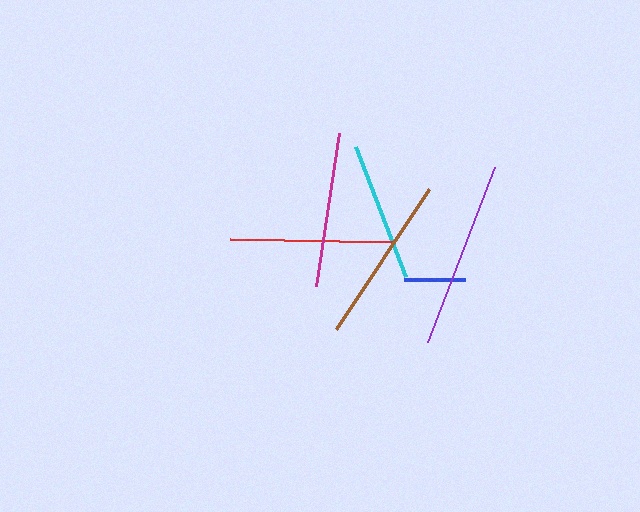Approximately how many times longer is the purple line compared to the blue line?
The purple line is approximately 3.1 times the length of the blue line.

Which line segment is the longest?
The purple line is the longest at approximately 187 pixels.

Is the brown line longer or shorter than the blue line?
The brown line is longer than the blue line.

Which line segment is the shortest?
The blue line is the shortest at approximately 61 pixels.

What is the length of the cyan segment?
The cyan segment is approximately 139 pixels long.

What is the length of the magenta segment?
The magenta segment is approximately 155 pixels long.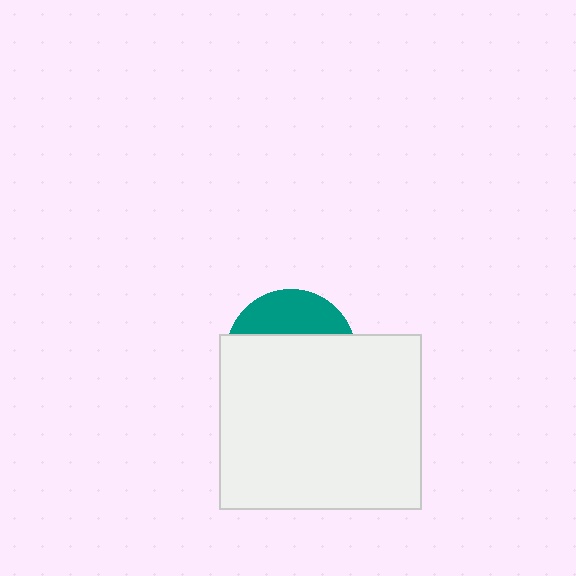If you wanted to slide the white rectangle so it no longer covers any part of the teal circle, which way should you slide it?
Slide it down — that is the most direct way to separate the two shapes.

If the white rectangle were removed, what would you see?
You would see the complete teal circle.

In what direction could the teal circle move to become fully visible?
The teal circle could move up. That would shift it out from behind the white rectangle entirely.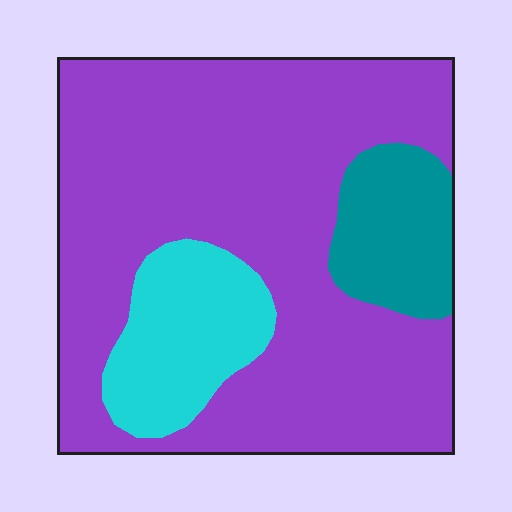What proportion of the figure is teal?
Teal takes up about one eighth (1/8) of the figure.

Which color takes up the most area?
Purple, at roughly 75%.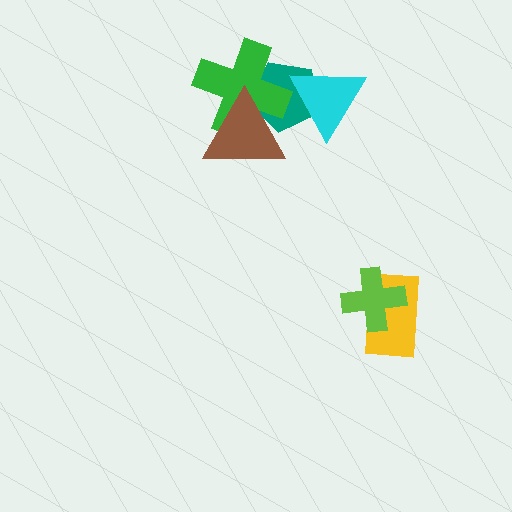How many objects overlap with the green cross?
2 objects overlap with the green cross.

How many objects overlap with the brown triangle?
2 objects overlap with the brown triangle.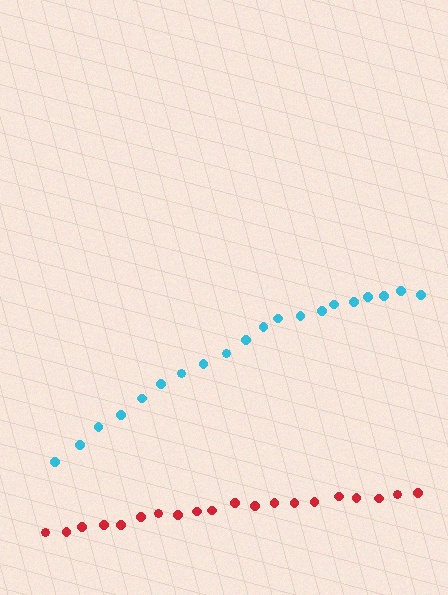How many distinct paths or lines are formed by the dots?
There are 2 distinct paths.